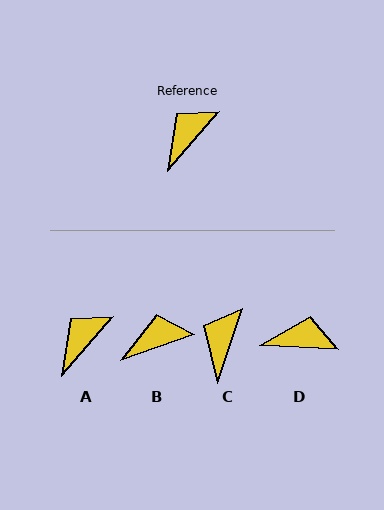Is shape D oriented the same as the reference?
No, it is off by about 52 degrees.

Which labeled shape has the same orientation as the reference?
A.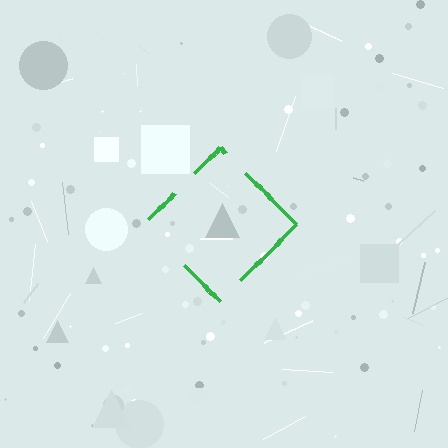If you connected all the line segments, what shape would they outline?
They would outline a diamond.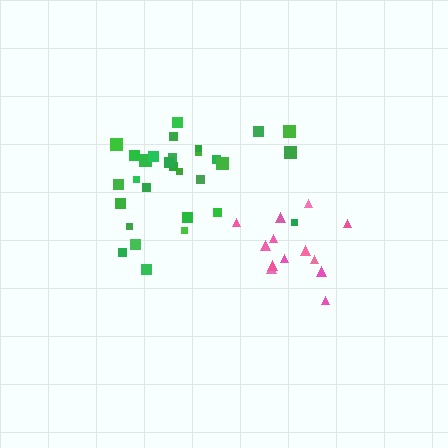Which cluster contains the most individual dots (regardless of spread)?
Green (30).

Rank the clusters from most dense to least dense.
pink, green.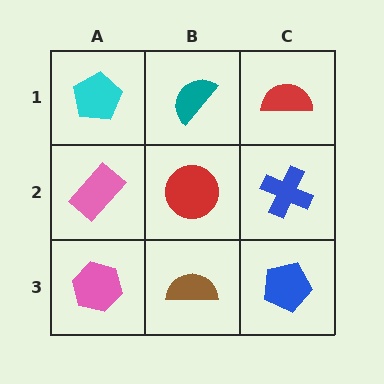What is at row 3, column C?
A blue pentagon.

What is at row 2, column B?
A red circle.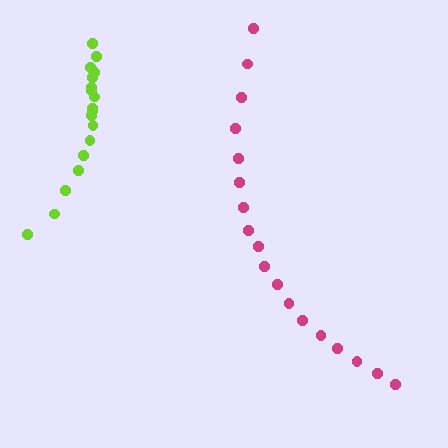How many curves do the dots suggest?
There are 2 distinct paths.